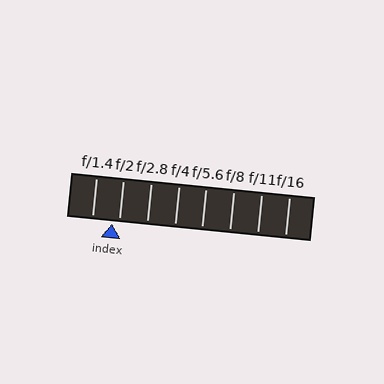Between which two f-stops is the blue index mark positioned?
The index mark is between f/1.4 and f/2.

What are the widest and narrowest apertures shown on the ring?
The widest aperture shown is f/1.4 and the narrowest is f/16.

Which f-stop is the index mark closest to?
The index mark is closest to f/2.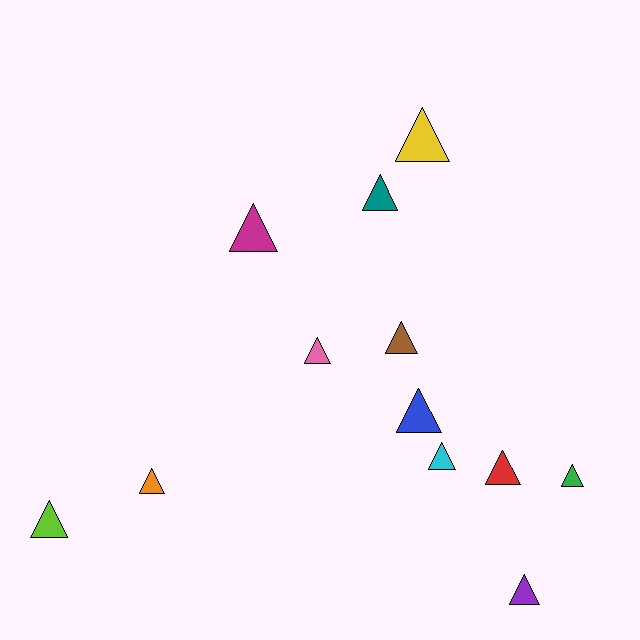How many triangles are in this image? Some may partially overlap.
There are 12 triangles.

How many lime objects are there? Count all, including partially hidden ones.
There is 1 lime object.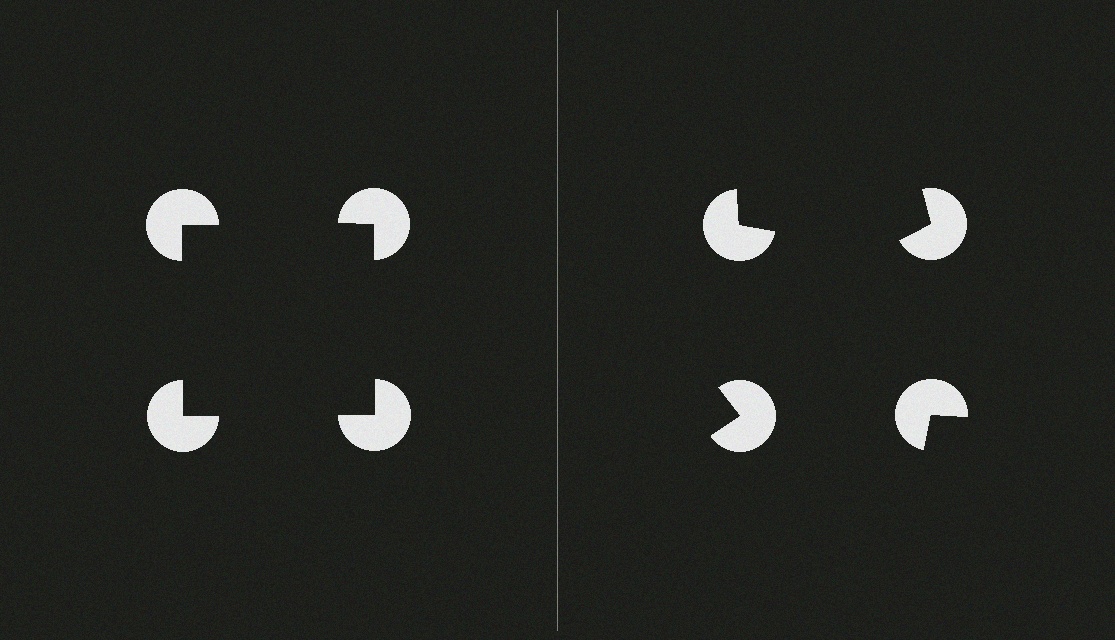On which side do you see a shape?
An illusory square appears on the left side. On the right side the wedge cuts are rotated, so no coherent shape forms.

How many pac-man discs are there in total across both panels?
8 — 4 on each side.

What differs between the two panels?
The pac-man discs are positioned identically on both sides; only the wedge orientations differ. On the left they align to a square; on the right they are misaligned.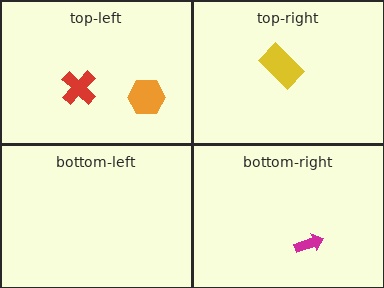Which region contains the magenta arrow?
The bottom-right region.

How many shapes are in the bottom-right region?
1.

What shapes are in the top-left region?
The red cross, the orange hexagon.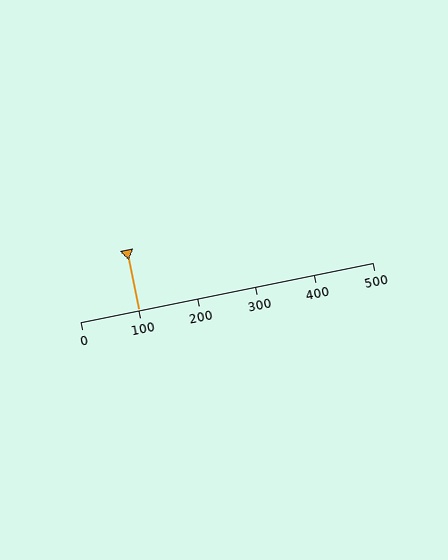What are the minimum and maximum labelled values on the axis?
The axis runs from 0 to 500.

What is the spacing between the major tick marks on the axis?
The major ticks are spaced 100 apart.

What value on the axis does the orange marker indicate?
The marker indicates approximately 100.